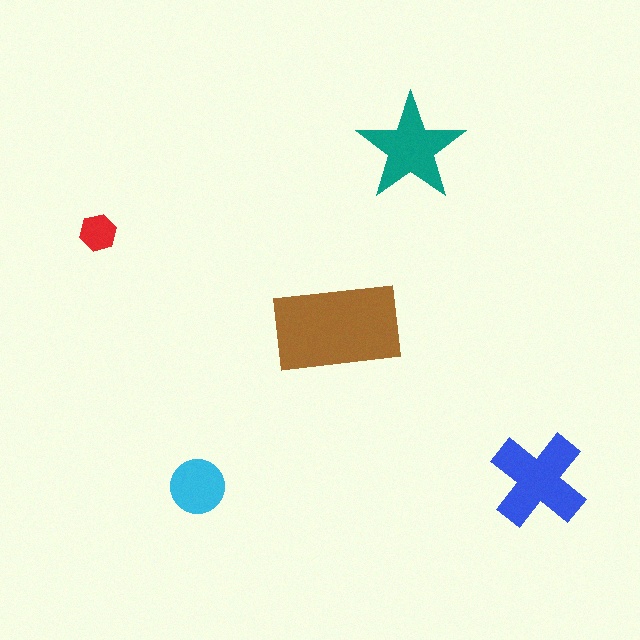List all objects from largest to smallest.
The brown rectangle, the blue cross, the teal star, the cyan circle, the red hexagon.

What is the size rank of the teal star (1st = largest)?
3rd.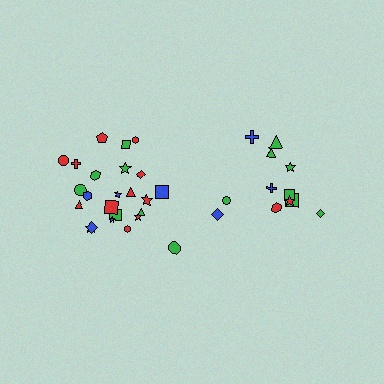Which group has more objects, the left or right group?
The left group.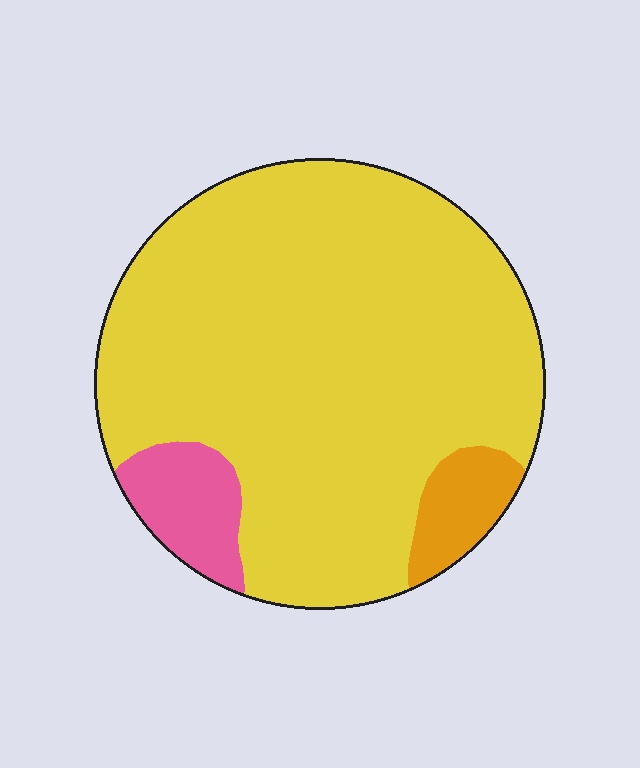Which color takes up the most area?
Yellow, at roughly 85%.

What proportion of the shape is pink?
Pink covers about 10% of the shape.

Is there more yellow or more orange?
Yellow.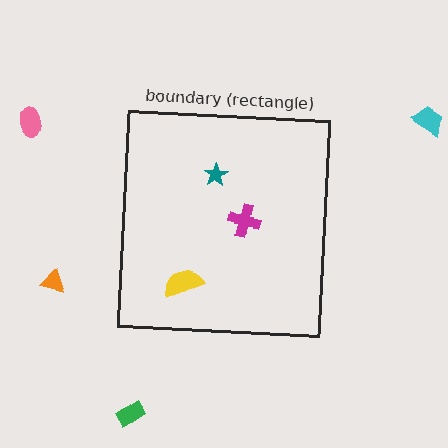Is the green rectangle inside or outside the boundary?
Outside.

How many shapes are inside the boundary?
3 inside, 4 outside.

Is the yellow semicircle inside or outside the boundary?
Inside.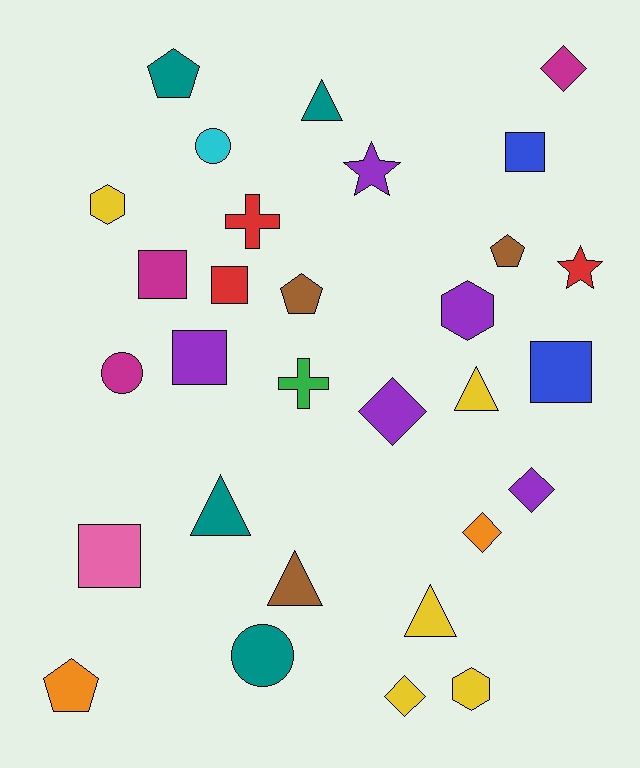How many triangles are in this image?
There are 5 triangles.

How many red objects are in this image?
There are 3 red objects.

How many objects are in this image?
There are 30 objects.